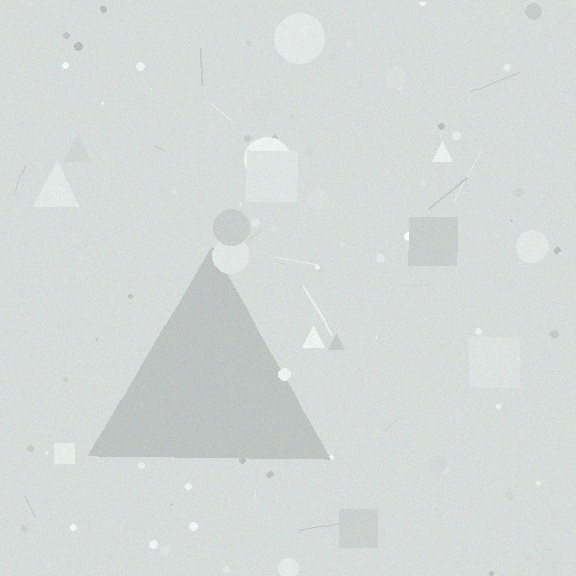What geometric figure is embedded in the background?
A triangle is embedded in the background.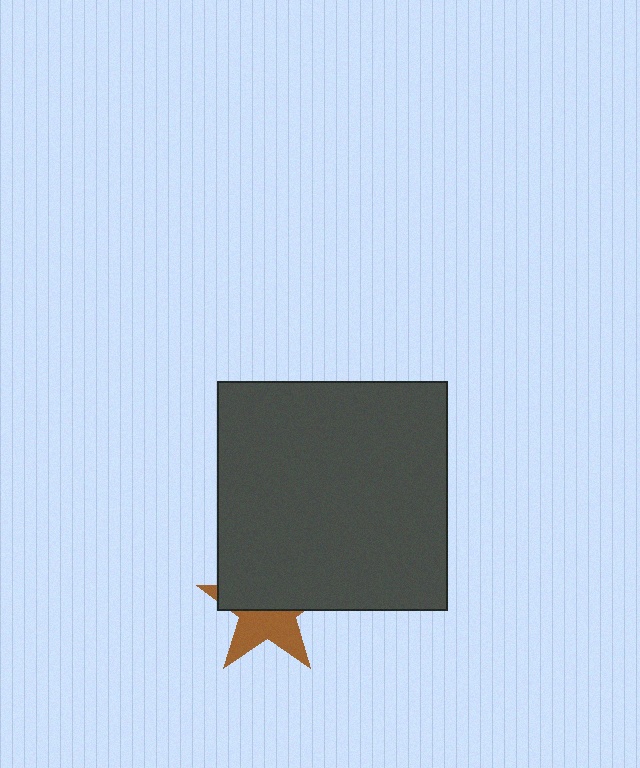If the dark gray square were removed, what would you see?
You would see the complete brown star.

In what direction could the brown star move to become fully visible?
The brown star could move down. That would shift it out from behind the dark gray square entirely.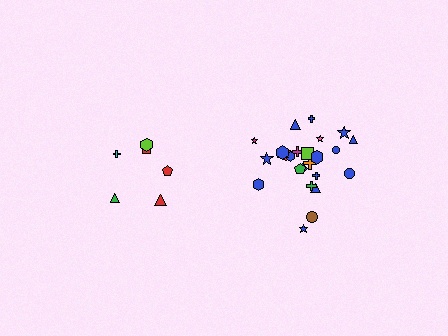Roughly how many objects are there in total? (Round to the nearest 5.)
Roughly 30 objects in total.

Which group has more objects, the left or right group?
The right group.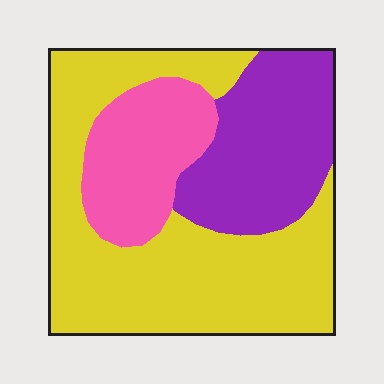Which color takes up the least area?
Pink, at roughly 20%.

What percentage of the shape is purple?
Purple takes up about one quarter (1/4) of the shape.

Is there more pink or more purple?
Purple.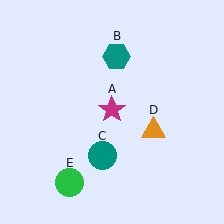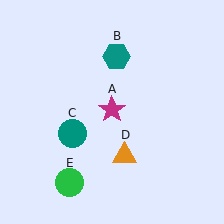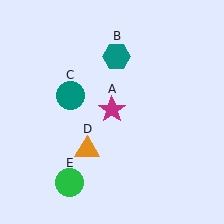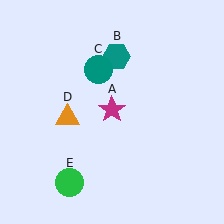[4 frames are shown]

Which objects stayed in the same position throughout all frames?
Magenta star (object A) and teal hexagon (object B) and green circle (object E) remained stationary.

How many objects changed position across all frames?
2 objects changed position: teal circle (object C), orange triangle (object D).